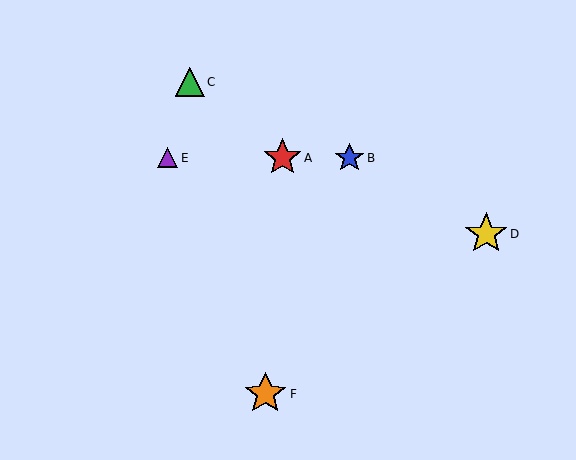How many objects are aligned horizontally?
3 objects (A, B, E) are aligned horizontally.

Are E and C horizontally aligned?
No, E is at y≈158 and C is at y≈82.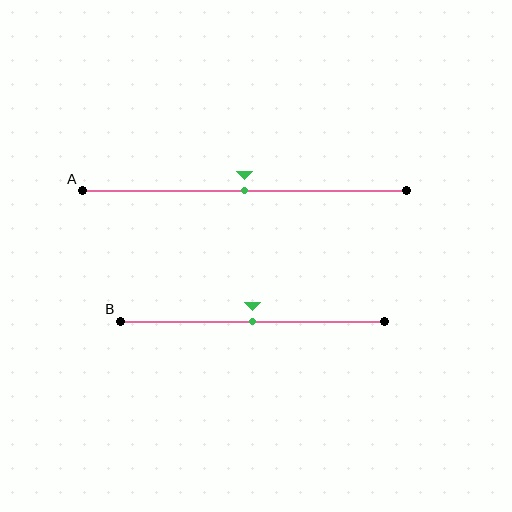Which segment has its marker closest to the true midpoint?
Segment A has its marker closest to the true midpoint.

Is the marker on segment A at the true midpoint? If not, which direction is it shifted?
Yes, the marker on segment A is at the true midpoint.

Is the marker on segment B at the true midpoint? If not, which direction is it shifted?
Yes, the marker on segment B is at the true midpoint.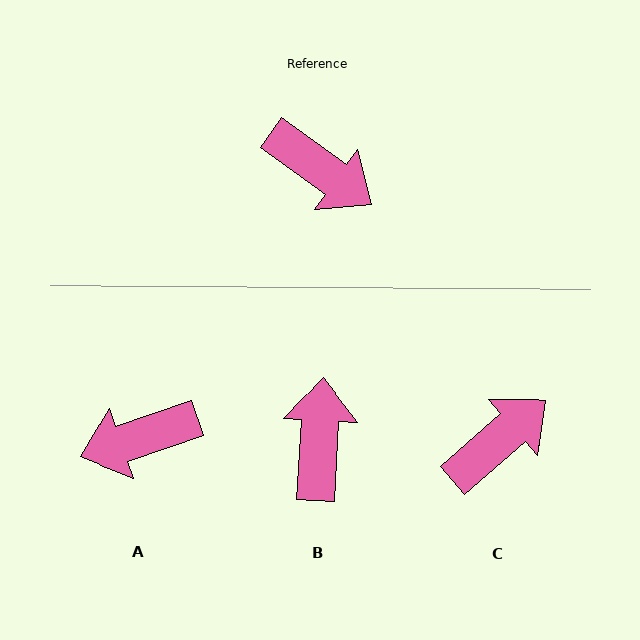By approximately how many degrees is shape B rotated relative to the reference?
Approximately 123 degrees counter-clockwise.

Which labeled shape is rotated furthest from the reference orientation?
A, about 126 degrees away.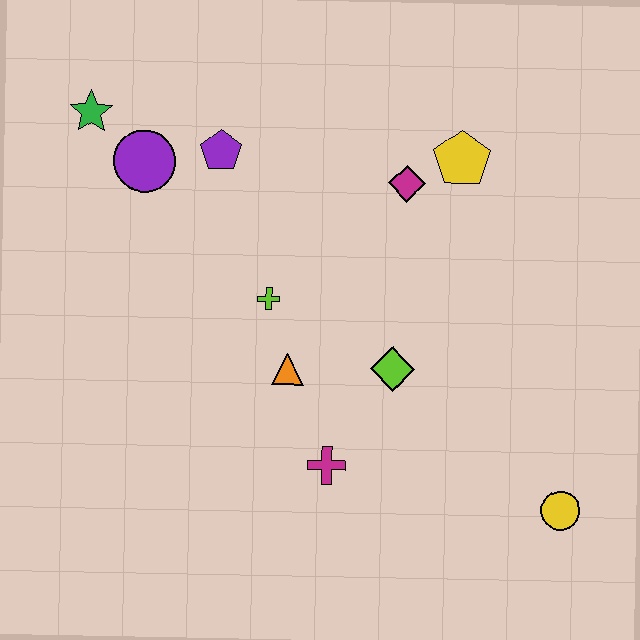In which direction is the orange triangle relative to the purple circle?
The orange triangle is below the purple circle.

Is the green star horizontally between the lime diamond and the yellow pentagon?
No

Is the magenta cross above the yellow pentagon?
No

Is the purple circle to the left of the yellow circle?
Yes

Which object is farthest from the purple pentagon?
The yellow circle is farthest from the purple pentagon.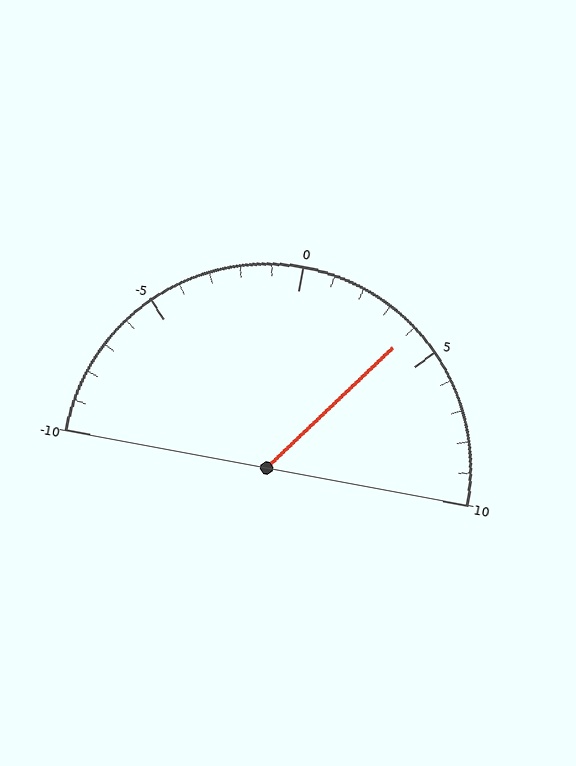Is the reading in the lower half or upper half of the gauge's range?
The reading is in the upper half of the range (-10 to 10).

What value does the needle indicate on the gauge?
The needle indicates approximately 4.